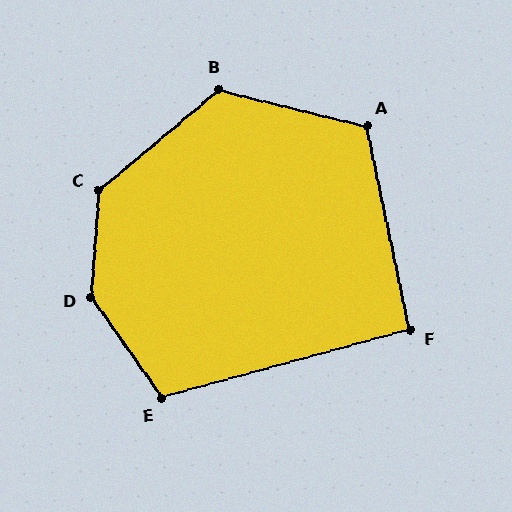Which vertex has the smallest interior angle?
F, at approximately 93 degrees.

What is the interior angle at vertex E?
Approximately 110 degrees (obtuse).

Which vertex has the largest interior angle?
D, at approximately 140 degrees.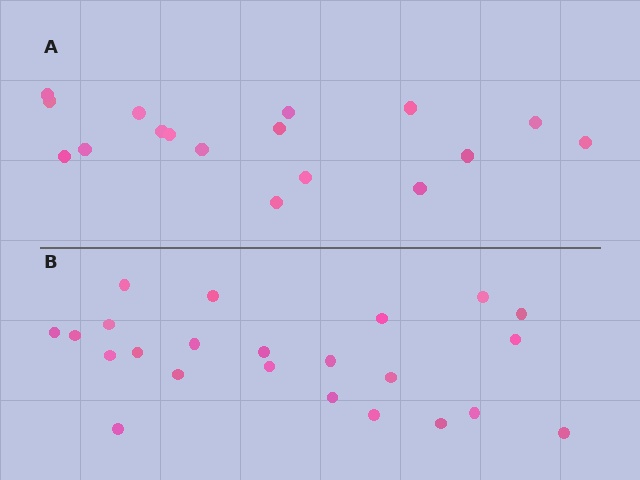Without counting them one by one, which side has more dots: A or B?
Region B (the bottom region) has more dots.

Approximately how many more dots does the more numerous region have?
Region B has about 6 more dots than region A.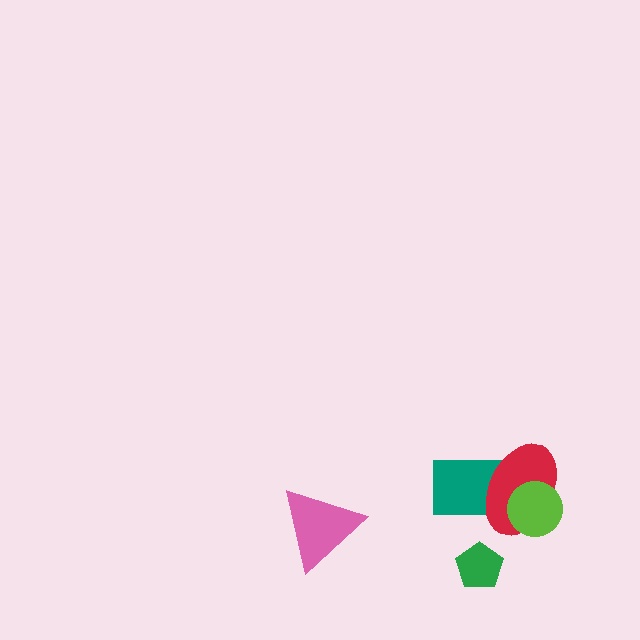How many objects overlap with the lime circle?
2 objects overlap with the lime circle.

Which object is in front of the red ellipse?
The lime circle is in front of the red ellipse.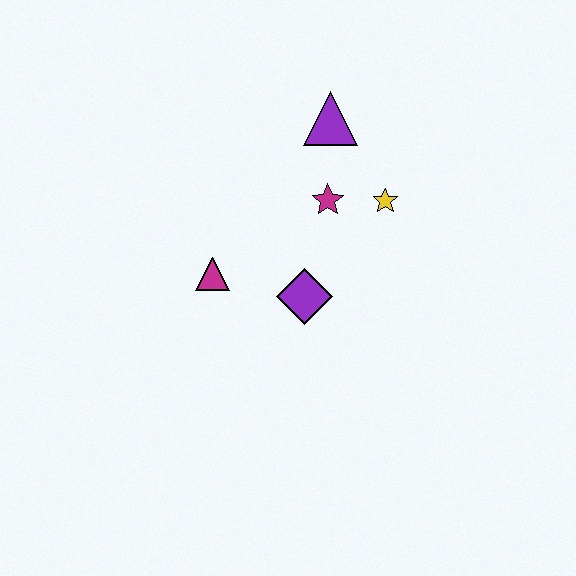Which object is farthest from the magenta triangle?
The purple triangle is farthest from the magenta triangle.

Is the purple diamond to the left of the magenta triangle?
No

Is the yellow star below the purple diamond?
No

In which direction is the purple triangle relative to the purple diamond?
The purple triangle is above the purple diamond.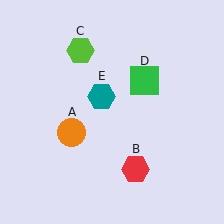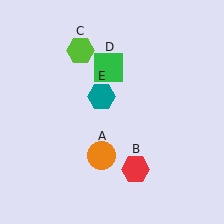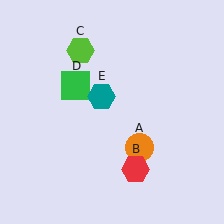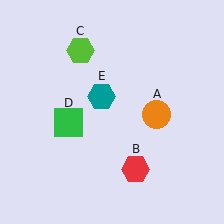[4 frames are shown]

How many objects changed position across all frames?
2 objects changed position: orange circle (object A), green square (object D).